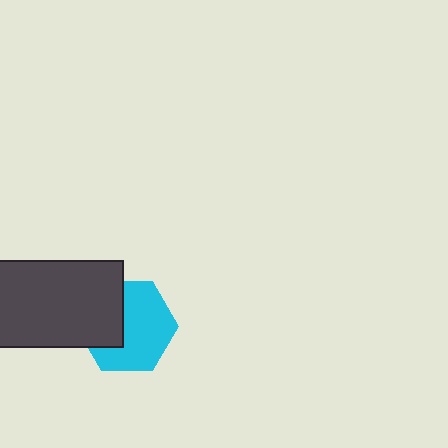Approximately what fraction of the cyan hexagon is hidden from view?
Roughly 36% of the cyan hexagon is hidden behind the dark gray rectangle.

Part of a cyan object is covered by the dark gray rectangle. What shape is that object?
It is a hexagon.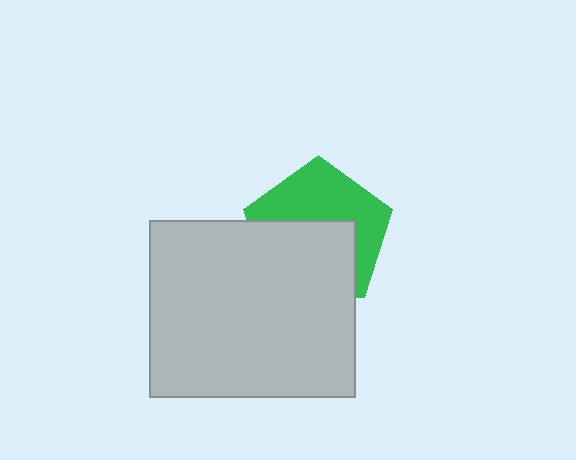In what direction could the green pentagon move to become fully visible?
The green pentagon could move up. That would shift it out from behind the light gray rectangle entirely.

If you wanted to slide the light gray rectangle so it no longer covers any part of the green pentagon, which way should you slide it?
Slide it down — that is the most direct way to separate the two shapes.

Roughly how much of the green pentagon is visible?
About half of it is visible (roughly 49%).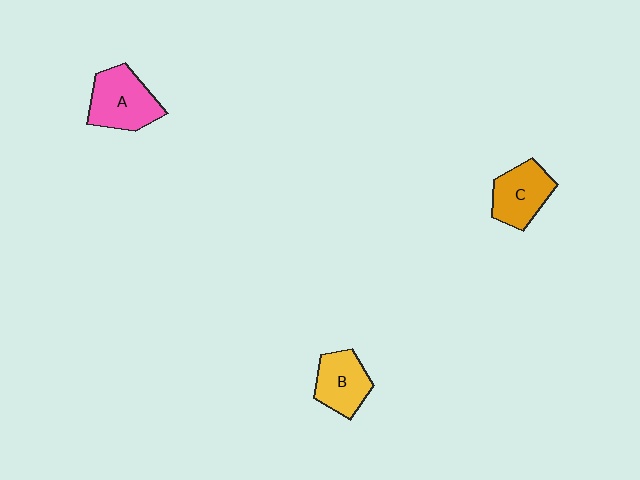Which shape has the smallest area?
Shape B (yellow).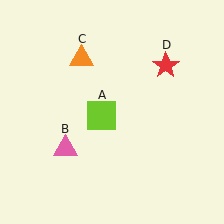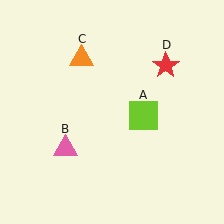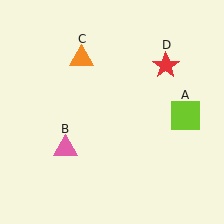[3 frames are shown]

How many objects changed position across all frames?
1 object changed position: lime square (object A).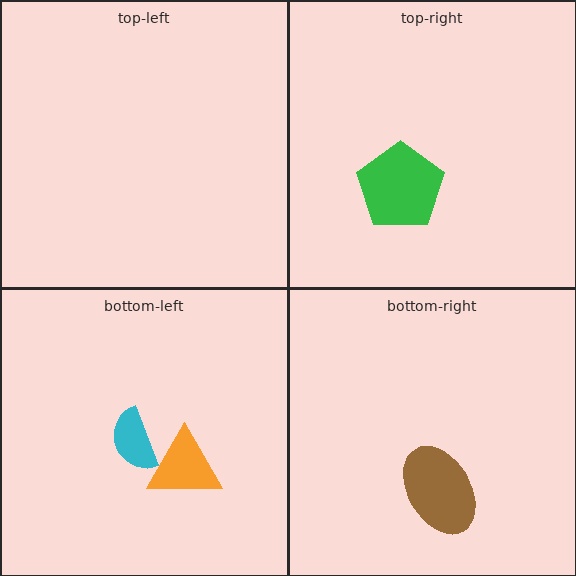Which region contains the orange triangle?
The bottom-left region.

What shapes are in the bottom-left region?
The orange triangle, the cyan semicircle.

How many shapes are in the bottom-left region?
2.